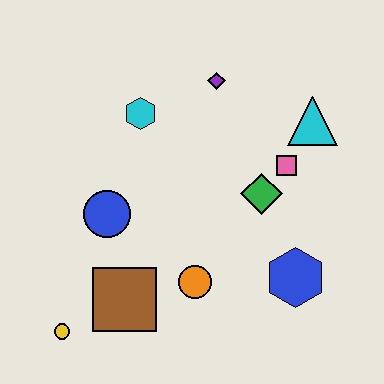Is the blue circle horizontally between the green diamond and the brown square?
No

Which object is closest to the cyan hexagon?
The purple diamond is closest to the cyan hexagon.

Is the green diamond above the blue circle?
Yes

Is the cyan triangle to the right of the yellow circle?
Yes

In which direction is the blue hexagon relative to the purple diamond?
The blue hexagon is below the purple diamond.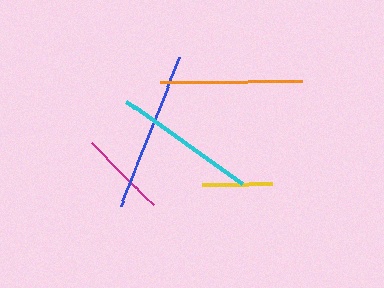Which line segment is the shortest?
The yellow line is the shortest at approximately 70 pixels.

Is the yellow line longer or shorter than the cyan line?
The cyan line is longer than the yellow line.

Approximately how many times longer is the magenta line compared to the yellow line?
The magenta line is approximately 1.3 times the length of the yellow line.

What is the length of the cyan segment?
The cyan segment is approximately 143 pixels long.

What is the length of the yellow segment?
The yellow segment is approximately 70 pixels long.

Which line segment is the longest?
The blue line is the longest at approximately 159 pixels.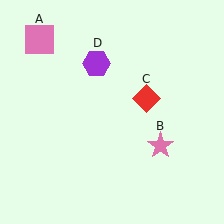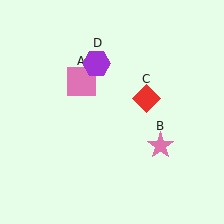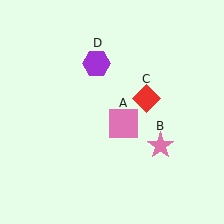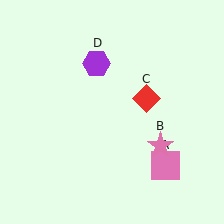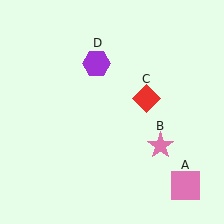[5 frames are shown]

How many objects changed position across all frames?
1 object changed position: pink square (object A).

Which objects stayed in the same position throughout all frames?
Pink star (object B) and red diamond (object C) and purple hexagon (object D) remained stationary.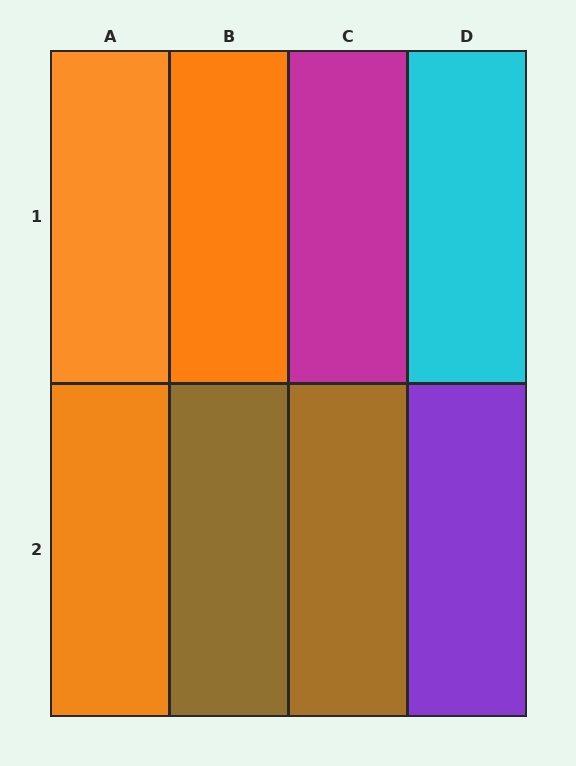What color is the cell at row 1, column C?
Magenta.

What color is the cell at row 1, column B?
Orange.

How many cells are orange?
3 cells are orange.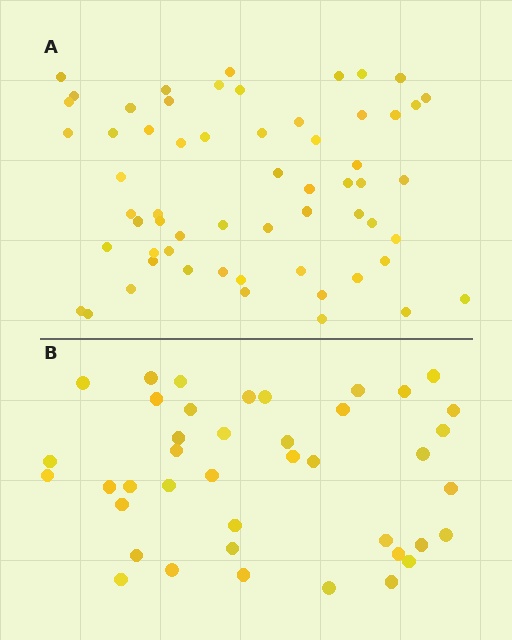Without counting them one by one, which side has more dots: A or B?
Region A (the top region) has more dots.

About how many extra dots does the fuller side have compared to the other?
Region A has approximately 20 more dots than region B.